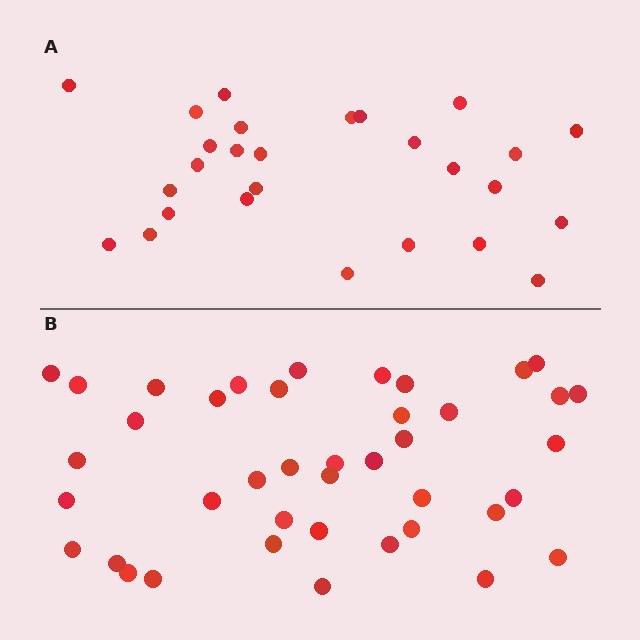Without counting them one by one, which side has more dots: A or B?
Region B (the bottom region) has more dots.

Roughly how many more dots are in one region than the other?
Region B has approximately 15 more dots than region A.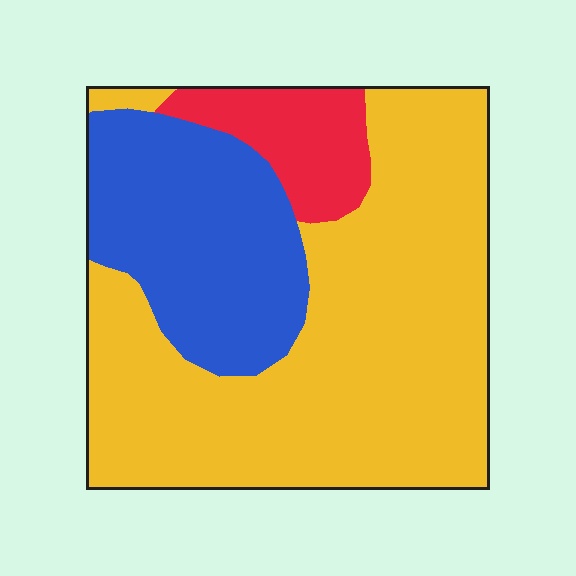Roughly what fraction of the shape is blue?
Blue covers 27% of the shape.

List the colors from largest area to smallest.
From largest to smallest: yellow, blue, red.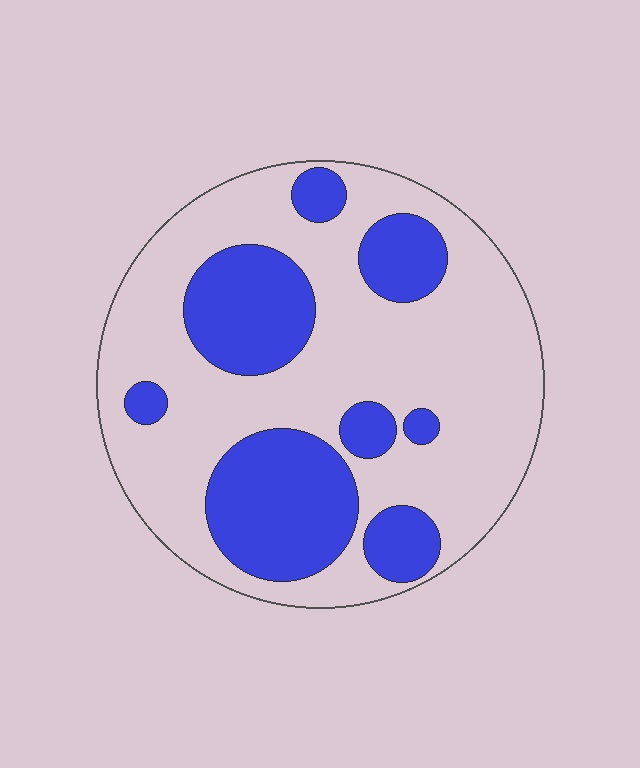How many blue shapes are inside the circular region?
8.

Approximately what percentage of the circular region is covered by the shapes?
Approximately 30%.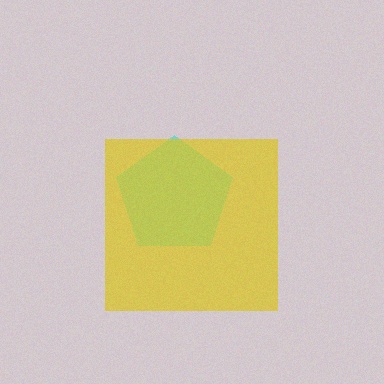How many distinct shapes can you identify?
There are 2 distinct shapes: a cyan pentagon, a yellow square.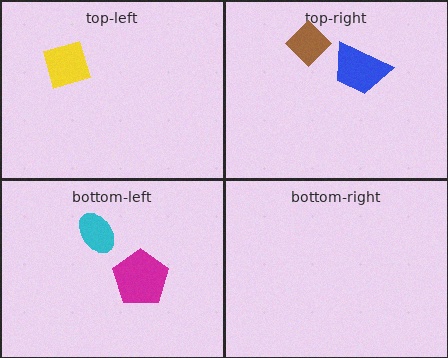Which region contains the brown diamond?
The top-right region.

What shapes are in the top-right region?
The blue trapezoid, the brown diamond.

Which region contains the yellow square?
The top-left region.